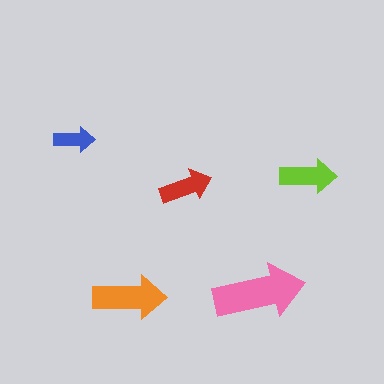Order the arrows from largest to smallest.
the pink one, the orange one, the lime one, the red one, the blue one.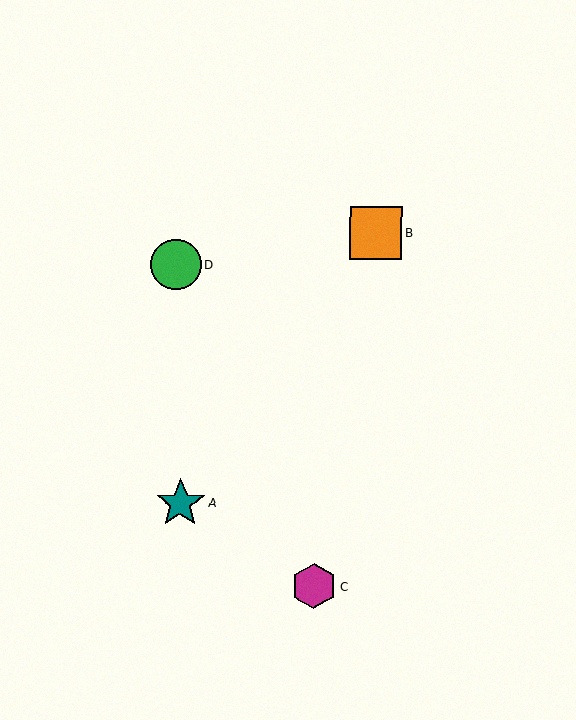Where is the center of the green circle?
The center of the green circle is at (176, 264).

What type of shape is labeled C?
Shape C is a magenta hexagon.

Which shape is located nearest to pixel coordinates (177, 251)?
The green circle (labeled D) at (176, 264) is nearest to that location.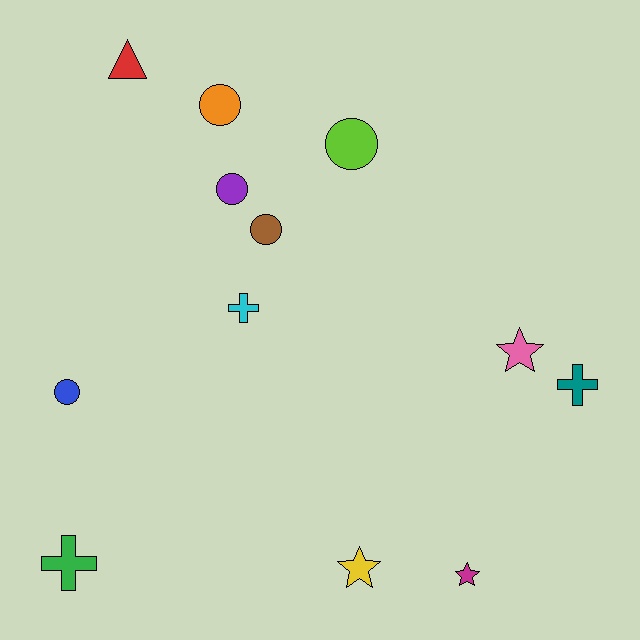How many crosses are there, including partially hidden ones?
There are 3 crosses.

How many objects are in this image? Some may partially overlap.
There are 12 objects.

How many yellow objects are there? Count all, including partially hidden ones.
There is 1 yellow object.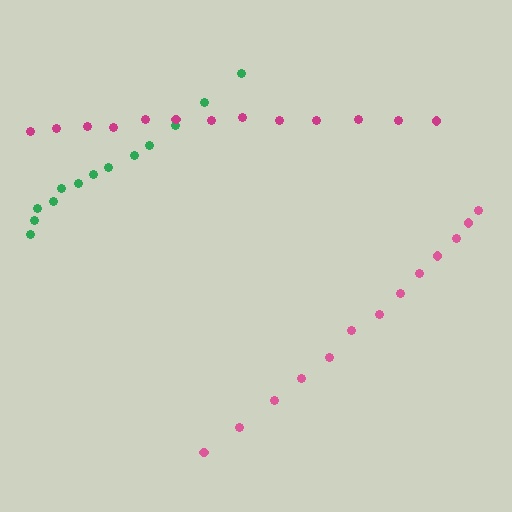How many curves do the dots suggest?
There are 3 distinct paths.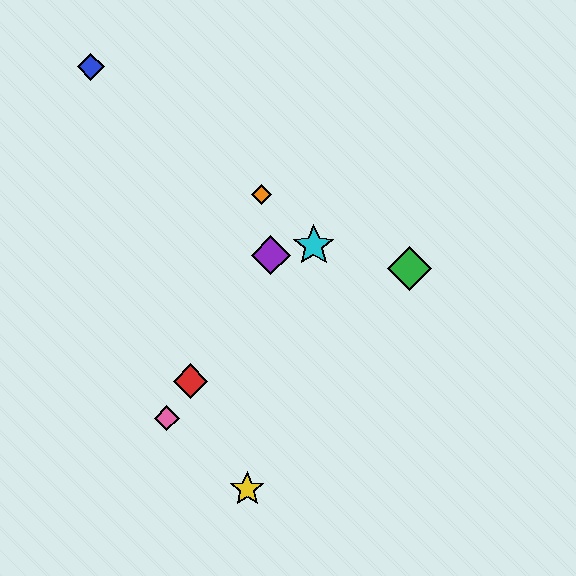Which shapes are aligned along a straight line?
The red diamond, the purple diamond, the pink diamond are aligned along a straight line.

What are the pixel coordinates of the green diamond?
The green diamond is at (410, 269).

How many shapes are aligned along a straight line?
3 shapes (the red diamond, the purple diamond, the pink diamond) are aligned along a straight line.